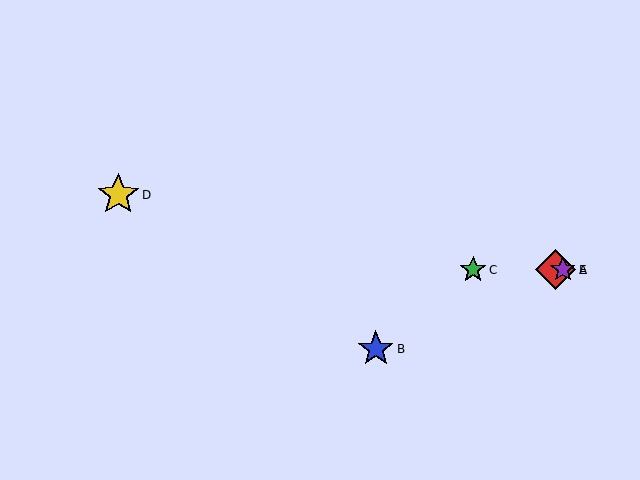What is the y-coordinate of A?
Object A is at y≈270.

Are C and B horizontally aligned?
No, C is at y≈270 and B is at y≈349.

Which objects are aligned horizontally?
Objects A, C, E are aligned horizontally.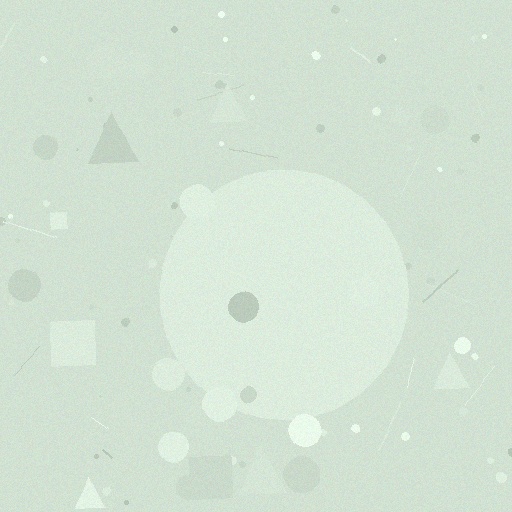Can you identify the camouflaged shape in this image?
The camouflaged shape is a circle.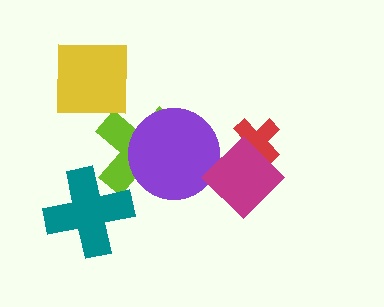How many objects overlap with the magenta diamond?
2 objects overlap with the magenta diamond.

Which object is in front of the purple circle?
The magenta diamond is in front of the purple circle.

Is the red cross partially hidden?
Yes, it is partially covered by another shape.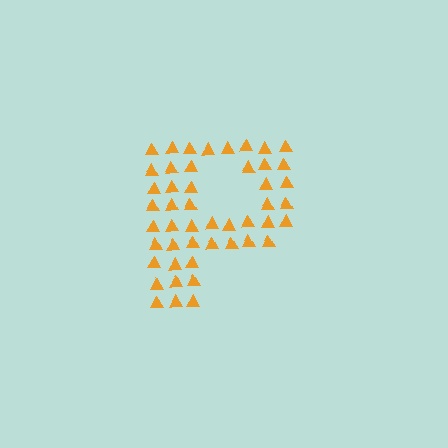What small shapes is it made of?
It is made of small triangles.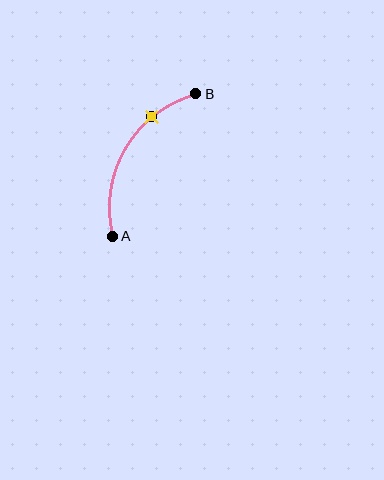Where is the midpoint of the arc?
The arc midpoint is the point on the curve farthest from the straight line joining A and B. It sits to the left of that line.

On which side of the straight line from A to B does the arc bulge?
The arc bulges to the left of the straight line connecting A and B.